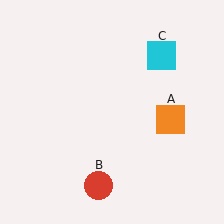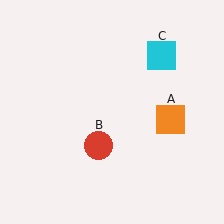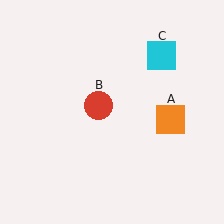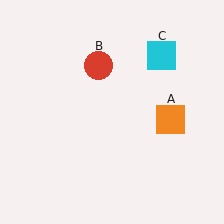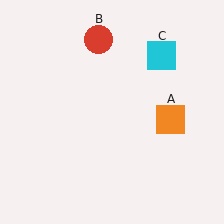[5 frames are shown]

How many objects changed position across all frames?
1 object changed position: red circle (object B).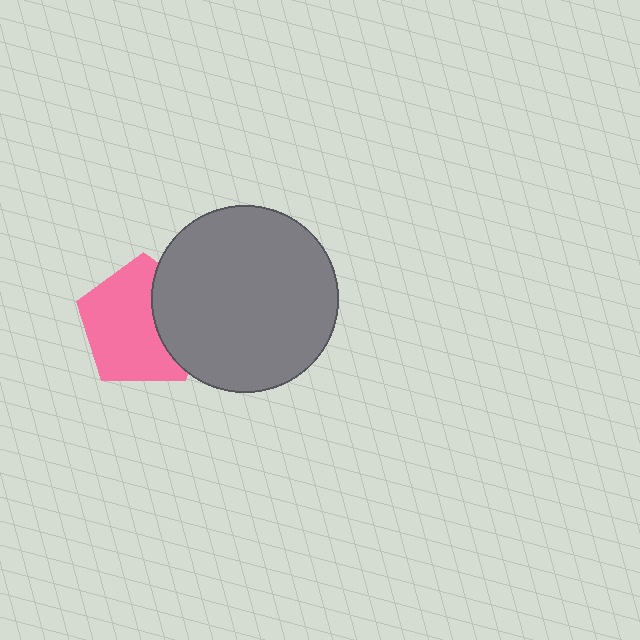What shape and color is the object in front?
The object in front is a gray circle.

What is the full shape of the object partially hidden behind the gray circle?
The partially hidden object is a pink pentagon.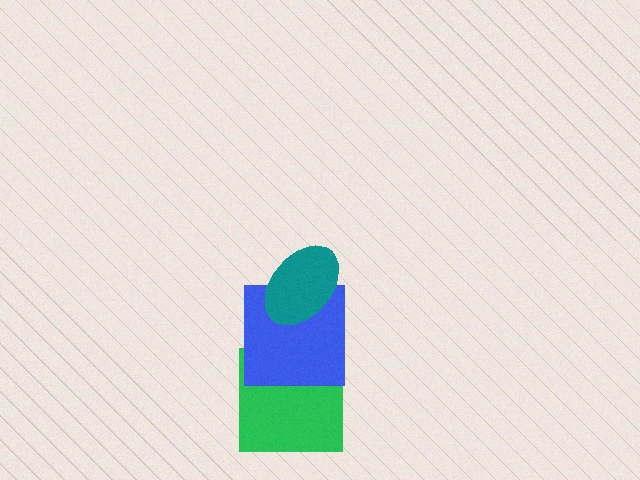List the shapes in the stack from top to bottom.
From top to bottom: the teal ellipse, the blue square, the green square.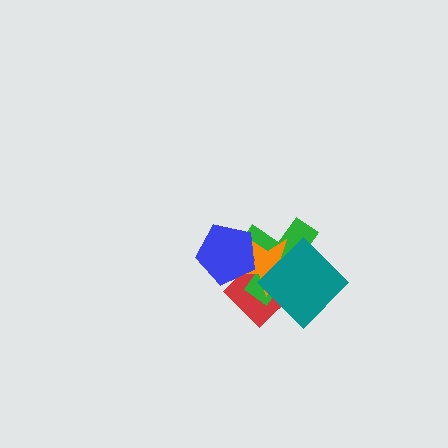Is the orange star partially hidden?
Yes, it is partially covered by another shape.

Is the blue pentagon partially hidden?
No, no other shape covers it.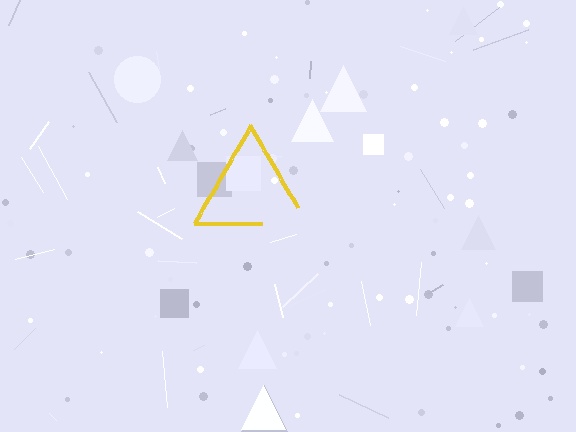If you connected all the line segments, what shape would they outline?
They would outline a triangle.